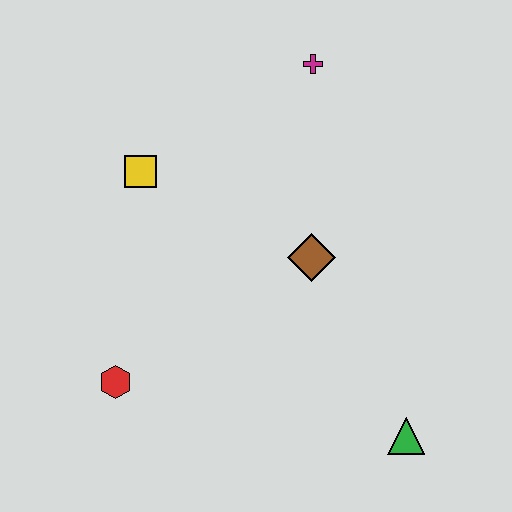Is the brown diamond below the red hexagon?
No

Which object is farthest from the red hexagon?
The magenta cross is farthest from the red hexagon.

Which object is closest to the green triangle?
The brown diamond is closest to the green triangle.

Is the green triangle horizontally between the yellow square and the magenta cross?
No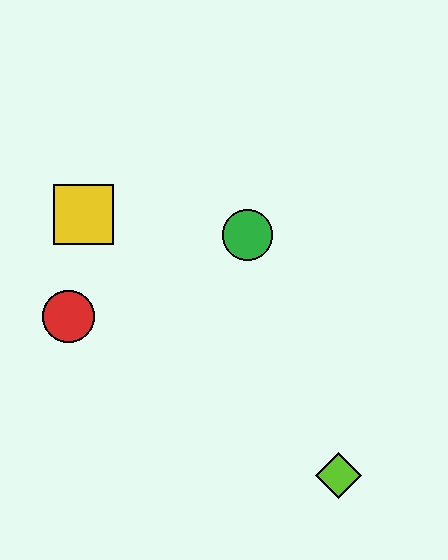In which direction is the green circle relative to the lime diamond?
The green circle is above the lime diamond.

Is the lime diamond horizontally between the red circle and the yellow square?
No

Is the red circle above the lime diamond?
Yes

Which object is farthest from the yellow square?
The lime diamond is farthest from the yellow square.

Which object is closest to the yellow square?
The red circle is closest to the yellow square.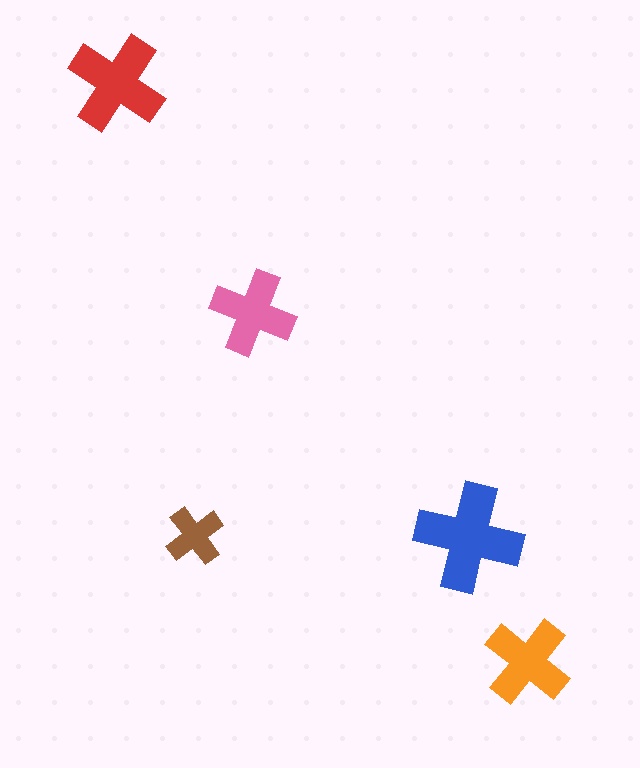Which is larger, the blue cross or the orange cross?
The blue one.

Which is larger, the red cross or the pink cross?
The red one.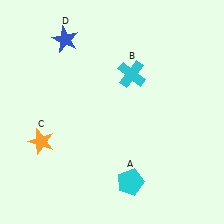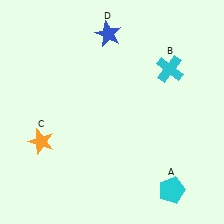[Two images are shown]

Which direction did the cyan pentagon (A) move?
The cyan pentagon (A) moved right.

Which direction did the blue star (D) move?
The blue star (D) moved right.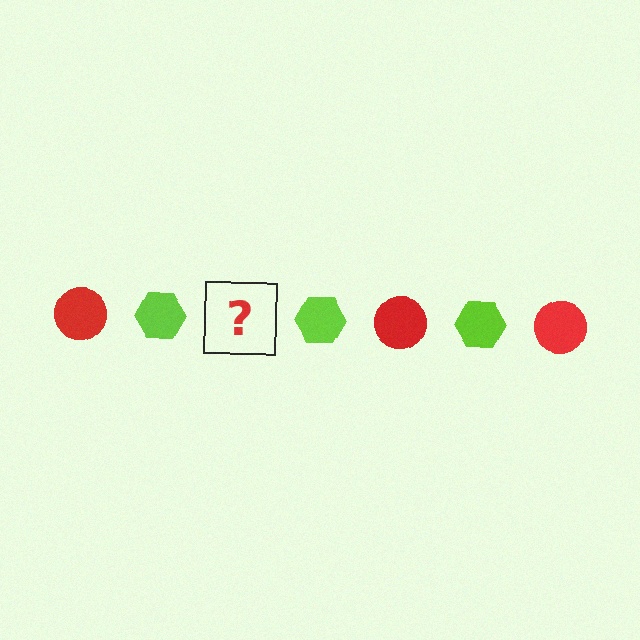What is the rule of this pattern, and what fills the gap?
The rule is that the pattern alternates between red circle and lime hexagon. The gap should be filled with a red circle.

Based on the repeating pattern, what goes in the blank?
The blank should be a red circle.